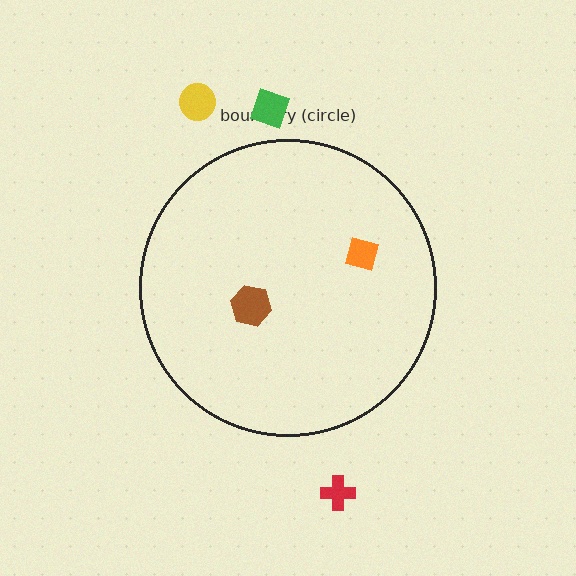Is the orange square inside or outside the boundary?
Inside.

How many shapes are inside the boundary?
2 inside, 3 outside.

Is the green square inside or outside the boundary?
Outside.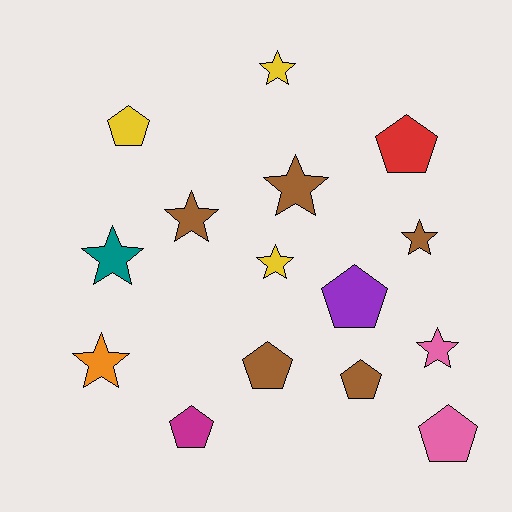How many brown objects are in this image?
There are 5 brown objects.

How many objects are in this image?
There are 15 objects.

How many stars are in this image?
There are 8 stars.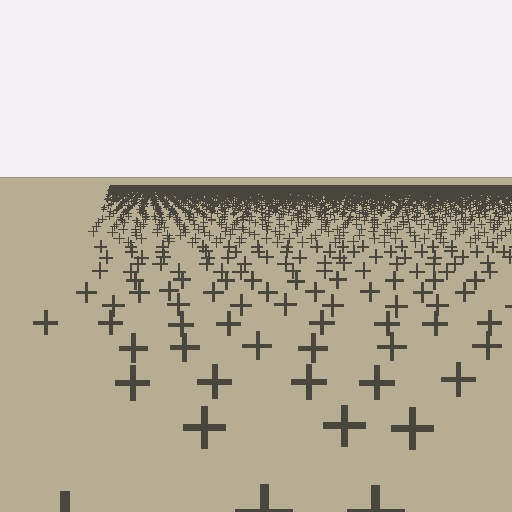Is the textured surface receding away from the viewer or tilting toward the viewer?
The surface is receding away from the viewer. Texture elements get smaller and denser toward the top.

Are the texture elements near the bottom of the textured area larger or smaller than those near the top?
Larger. Near the bottom, elements are closer to the viewer and appear at a bigger on-screen size.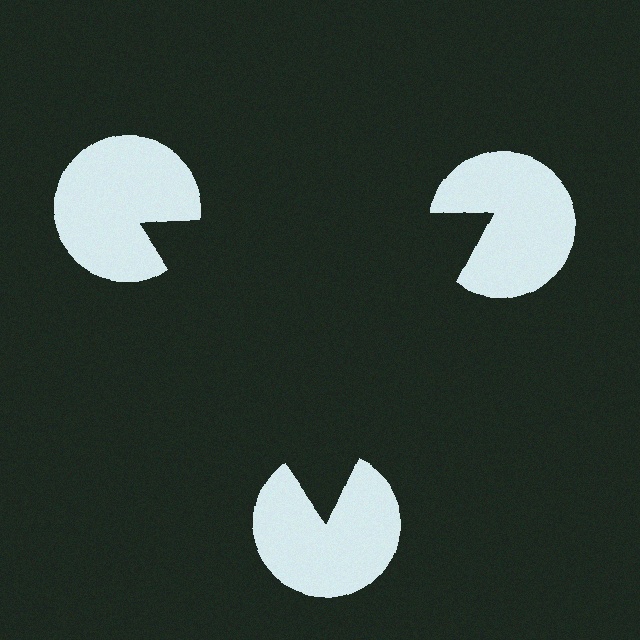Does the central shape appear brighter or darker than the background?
It typically appears slightly darker than the background, even though no actual brightness change is drawn.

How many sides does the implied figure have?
3 sides.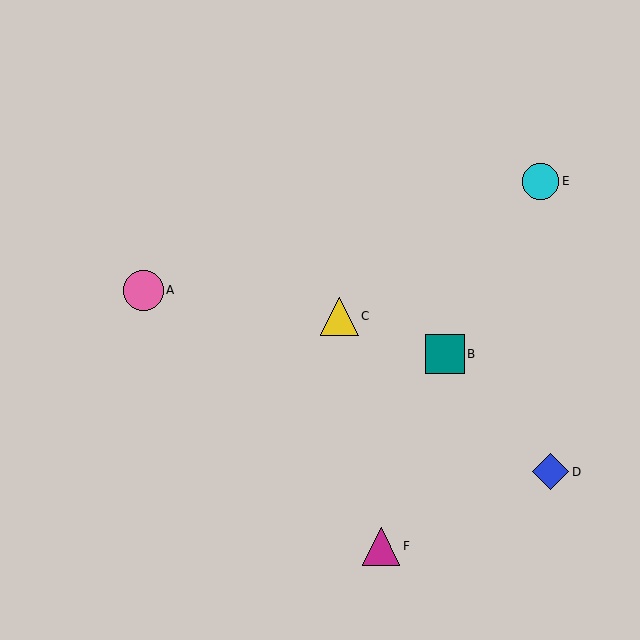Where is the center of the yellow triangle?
The center of the yellow triangle is at (339, 316).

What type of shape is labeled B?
Shape B is a teal square.